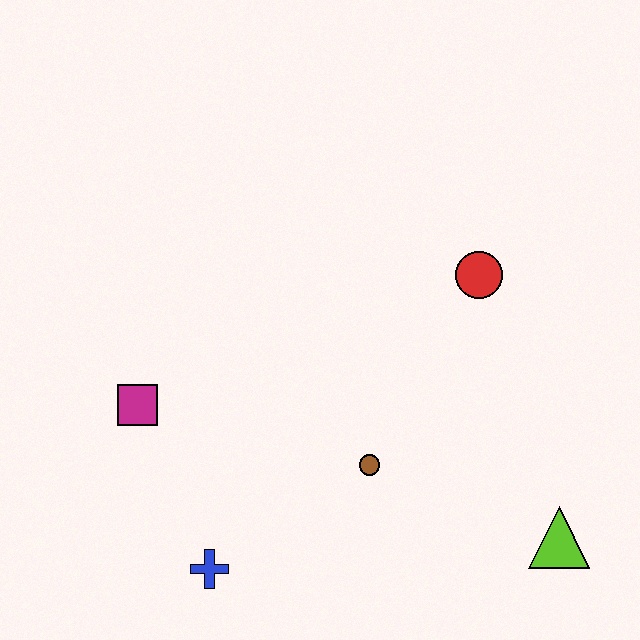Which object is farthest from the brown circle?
The magenta square is farthest from the brown circle.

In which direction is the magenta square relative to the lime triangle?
The magenta square is to the left of the lime triangle.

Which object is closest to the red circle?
The brown circle is closest to the red circle.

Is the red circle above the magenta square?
Yes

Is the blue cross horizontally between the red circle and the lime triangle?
No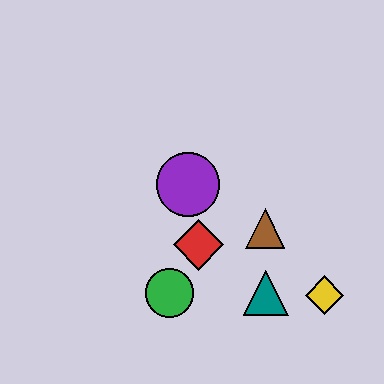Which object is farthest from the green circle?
The yellow diamond is farthest from the green circle.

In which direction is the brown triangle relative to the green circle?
The brown triangle is to the right of the green circle.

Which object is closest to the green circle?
The red diamond is closest to the green circle.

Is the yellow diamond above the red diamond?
No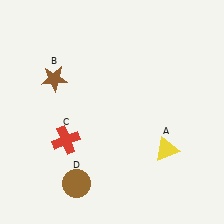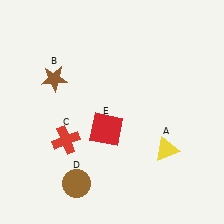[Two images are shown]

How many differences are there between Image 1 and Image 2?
There is 1 difference between the two images.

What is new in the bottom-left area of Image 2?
A red square (E) was added in the bottom-left area of Image 2.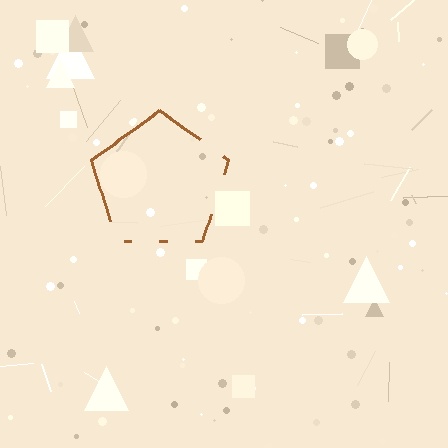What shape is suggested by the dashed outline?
The dashed outline suggests a pentagon.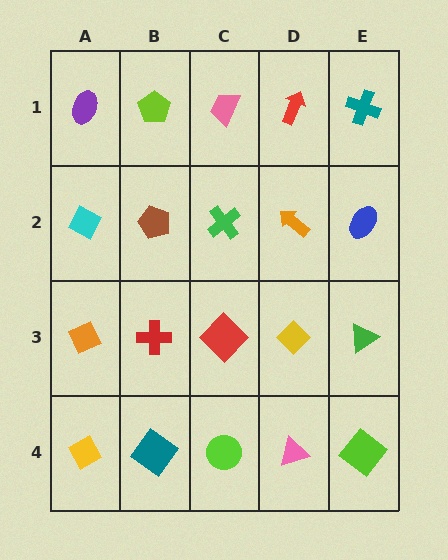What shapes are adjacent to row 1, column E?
A blue ellipse (row 2, column E), a red arrow (row 1, column D).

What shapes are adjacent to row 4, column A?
An orange diamond (row 3, column A), a teal diamond (row 4, column B).